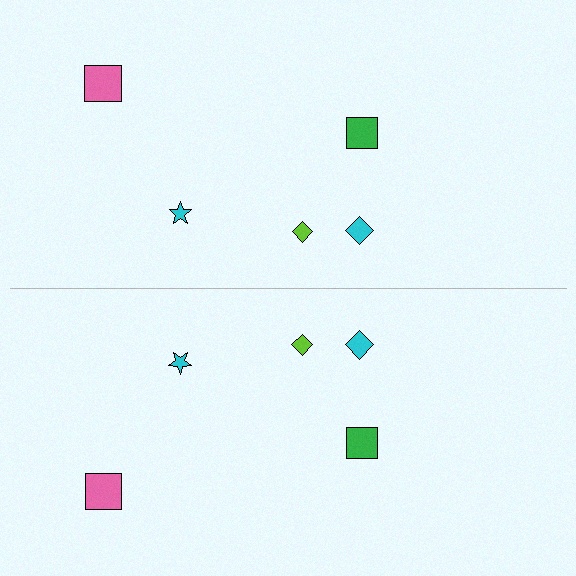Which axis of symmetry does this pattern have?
The pattern has a horizontal axis of symmetry running through the center of the image.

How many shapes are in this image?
There are 10 shapes in this image.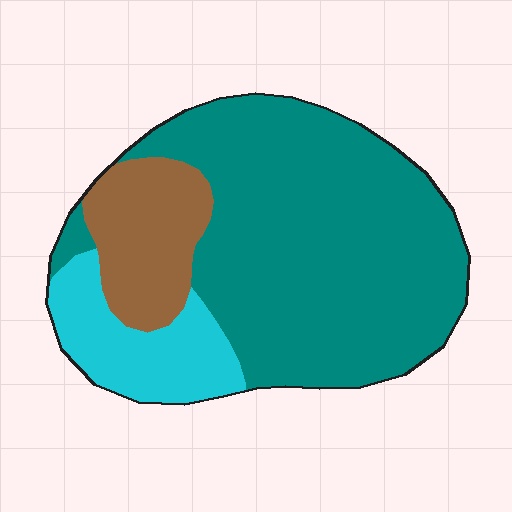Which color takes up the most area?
Teal, at roughly 65%.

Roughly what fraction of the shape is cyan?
Cyan covers 16% of the shape.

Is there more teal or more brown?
Teal.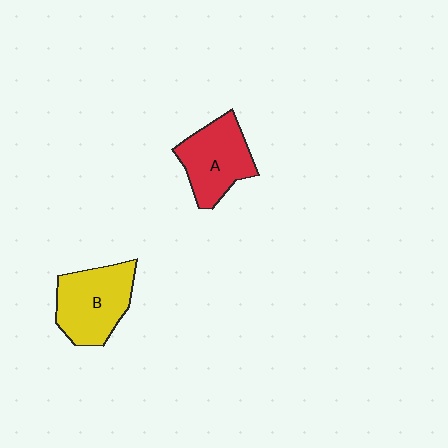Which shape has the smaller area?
Shape A (red).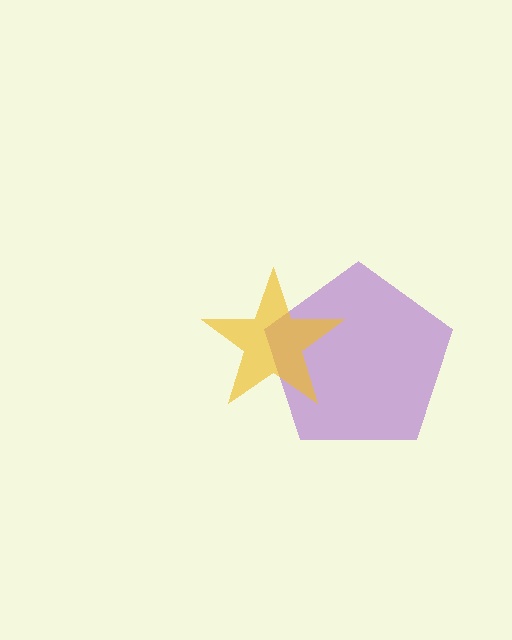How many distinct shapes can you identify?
There are 2 distinct shapes: a purple pentagon, a yellow star.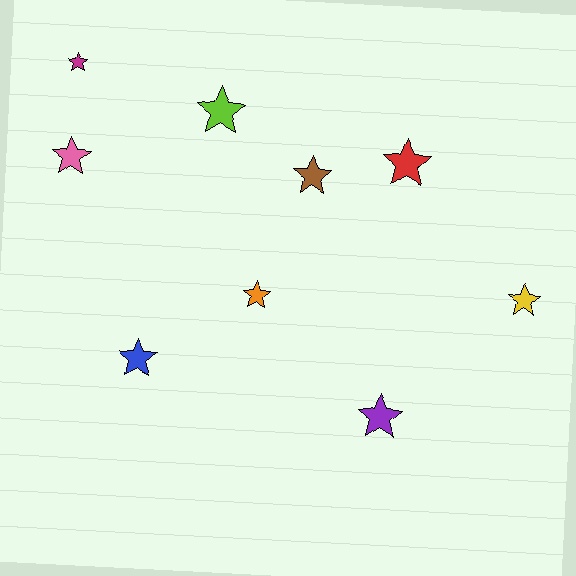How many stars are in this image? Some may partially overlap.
There are 9 stars.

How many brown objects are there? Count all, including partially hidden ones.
There is 1 brown object.